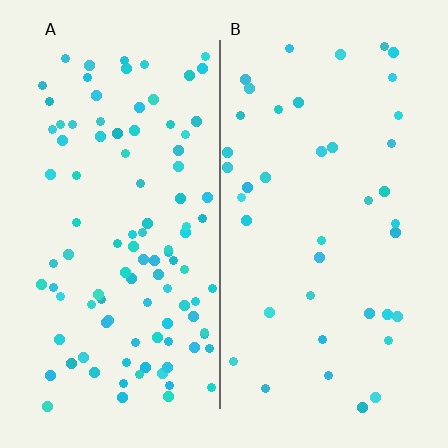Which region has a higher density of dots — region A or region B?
A (the left).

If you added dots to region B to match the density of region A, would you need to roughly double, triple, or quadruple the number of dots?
Approximately triple.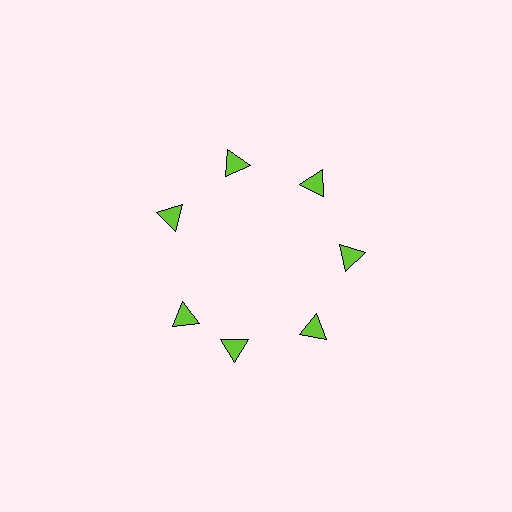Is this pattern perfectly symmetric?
No. The 7 lime triangles are arranged in a ring, but one element near the 8 o'clock position is rotated out of alignment along the ring, breaking the 7-fold rotational symmetry.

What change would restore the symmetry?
The symmetry would be restored by rotating it back into even spacing with its neighbors so that all 7 triangles sit at equal angles and equal distance from the center.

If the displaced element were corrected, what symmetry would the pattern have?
It would have 7-fold rotational symmetry — the pattern would map onto itself every 51 degrees.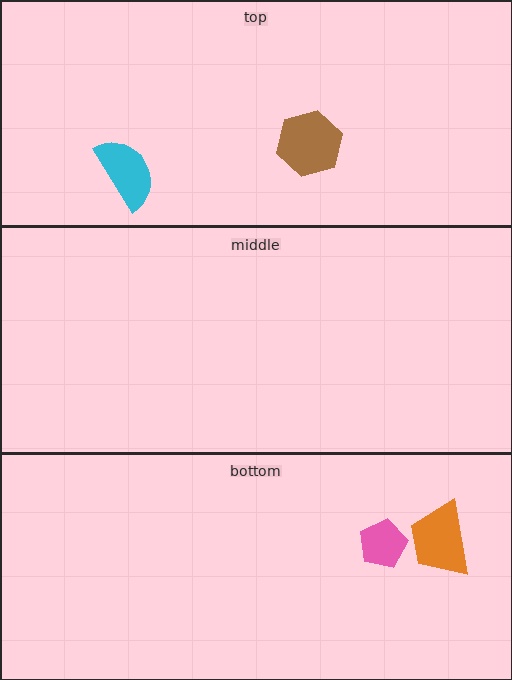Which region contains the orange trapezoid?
The bottom region.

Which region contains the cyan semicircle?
The top region.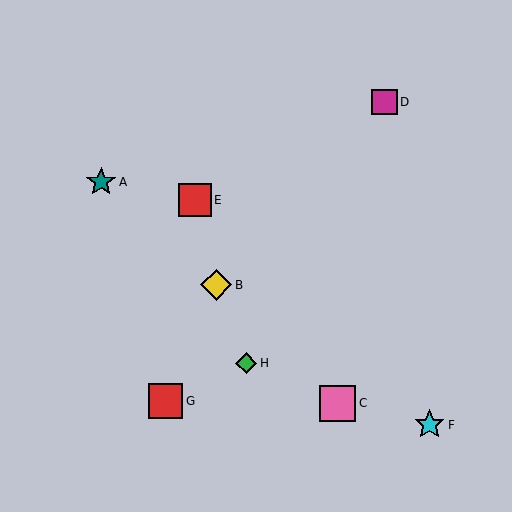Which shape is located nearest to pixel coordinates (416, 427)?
The cyan star (labeled F) at (430, 425) is nearest to that location.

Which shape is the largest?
The pink square (labeled C) is the largest.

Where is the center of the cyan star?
The center of the cyan star is at (430, 425).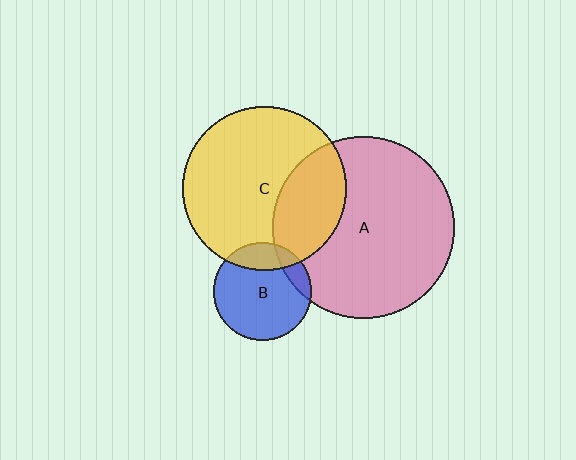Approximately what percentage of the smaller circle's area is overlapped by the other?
Approximately 10%.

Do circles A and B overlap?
Yes.